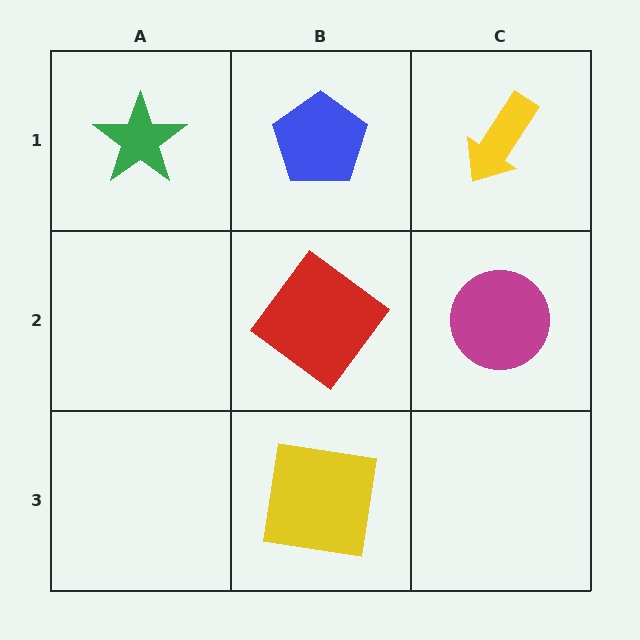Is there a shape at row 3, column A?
No, that cell is empty.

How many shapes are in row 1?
3 shapes.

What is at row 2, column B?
A red diamond.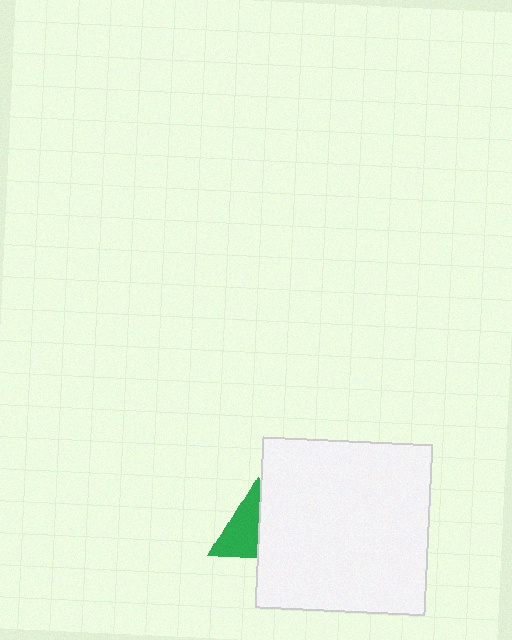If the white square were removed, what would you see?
You would see the complete green triangle.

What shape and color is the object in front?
The object in front is a white square.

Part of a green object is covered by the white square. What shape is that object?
It is a triangle.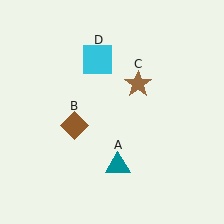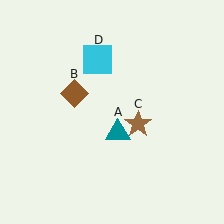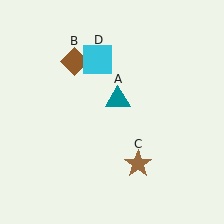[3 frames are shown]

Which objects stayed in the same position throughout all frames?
Cyan square (object D) remained stationary.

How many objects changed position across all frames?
3 objects changed position: teal triangle (object A), brown diamond (object B), brown star (object C).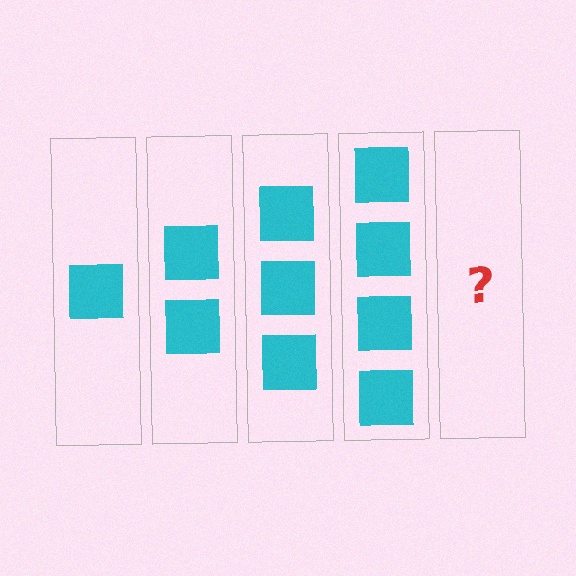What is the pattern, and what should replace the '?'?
The pattern is that each step adds one more square. The '?' should be 5 squares.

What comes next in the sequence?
The next element should be 5 squares.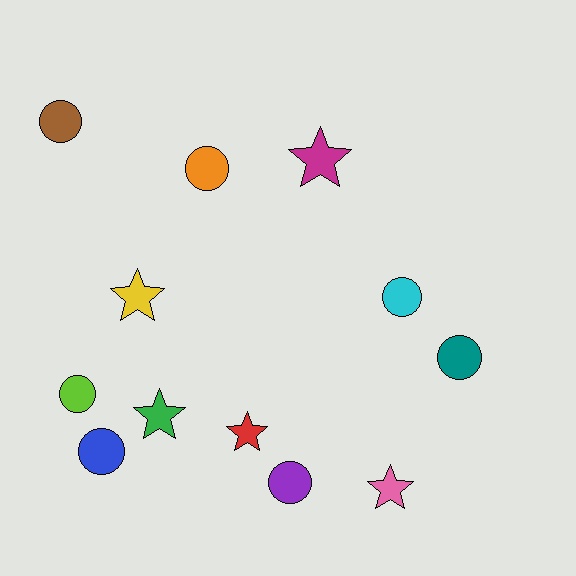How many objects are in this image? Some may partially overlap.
There are 12 objects.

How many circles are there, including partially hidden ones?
There are 7 circles.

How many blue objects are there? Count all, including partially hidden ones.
There is 1 blue object.